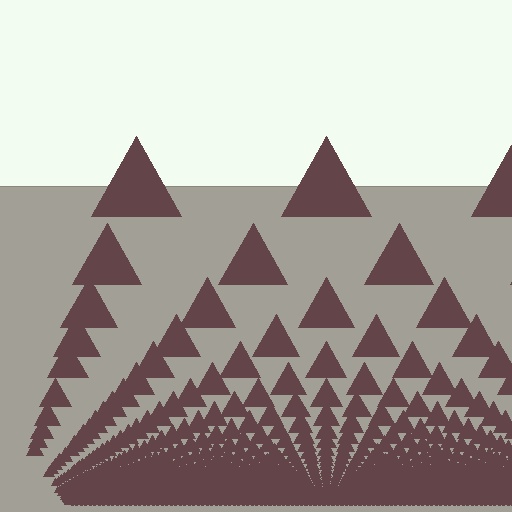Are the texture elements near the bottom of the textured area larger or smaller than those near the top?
Smaller. The gradient is inverted — elements near the bottom are smaller and denser.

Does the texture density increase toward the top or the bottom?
Density increases toward the bottom.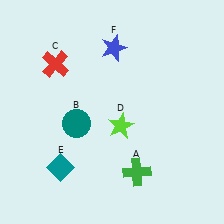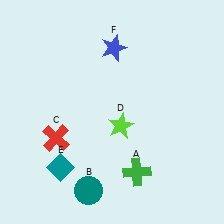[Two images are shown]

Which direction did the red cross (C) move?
The red cross (C) moved down.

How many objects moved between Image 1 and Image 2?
2 objects moved between the two images.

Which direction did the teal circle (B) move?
The teal circle (B) moved down.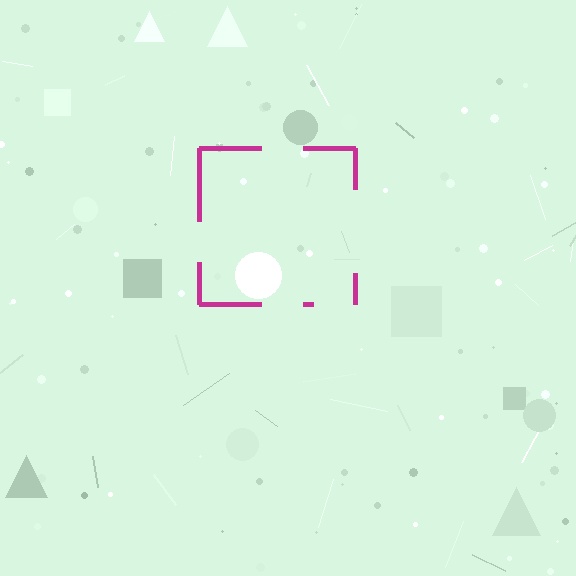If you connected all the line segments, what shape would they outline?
They would outline a square.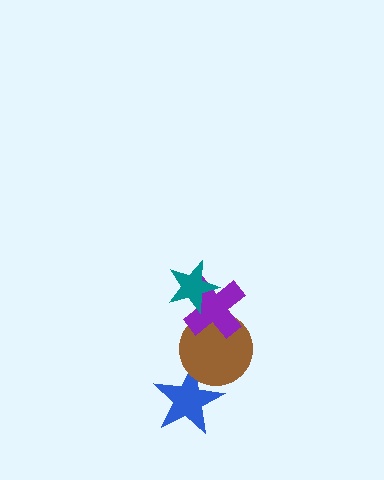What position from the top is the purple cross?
The purple cross is 2nd from the top.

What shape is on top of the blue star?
The brown circle is on top of the blue star.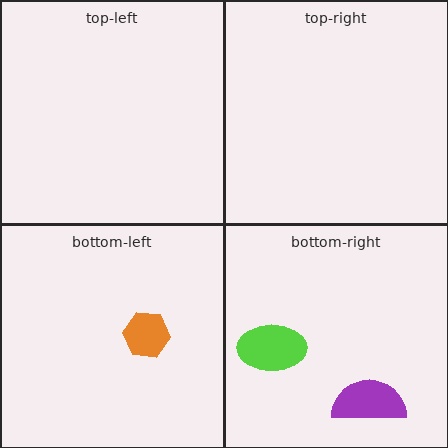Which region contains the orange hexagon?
The bottom-left region.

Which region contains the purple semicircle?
The bottom-right region.